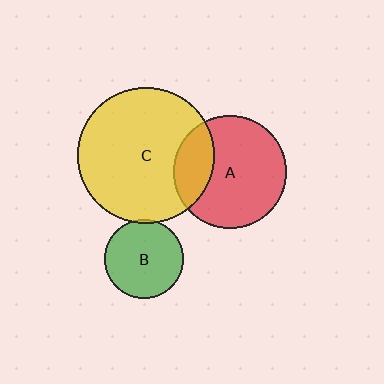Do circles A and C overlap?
Yes.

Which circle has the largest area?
Circle C (yellow).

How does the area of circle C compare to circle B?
Approximately 2.9 times.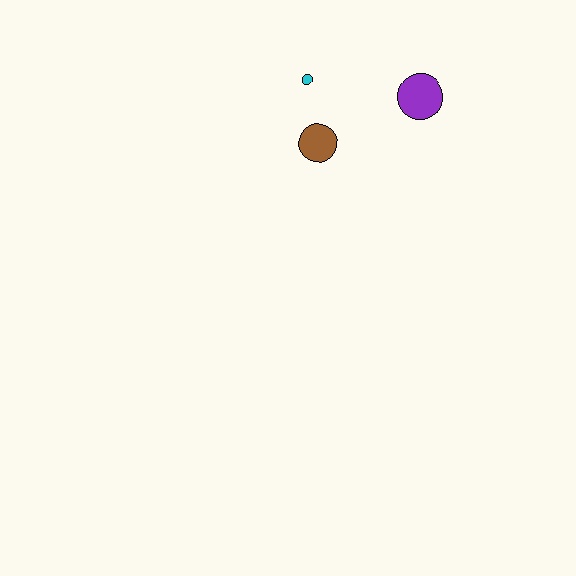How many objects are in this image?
There are 3 objects.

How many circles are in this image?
There are 3 circles.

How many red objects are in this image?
There are no red objects.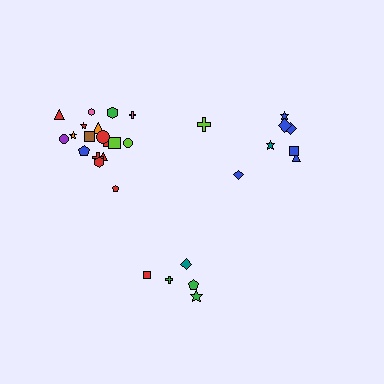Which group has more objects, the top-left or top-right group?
The top-left group.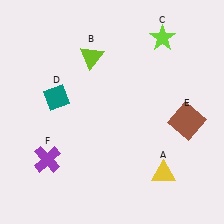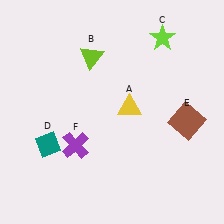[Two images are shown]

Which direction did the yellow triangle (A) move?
The yellow triangle (A) moved up.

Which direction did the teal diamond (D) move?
The teal diamond (D) moved down.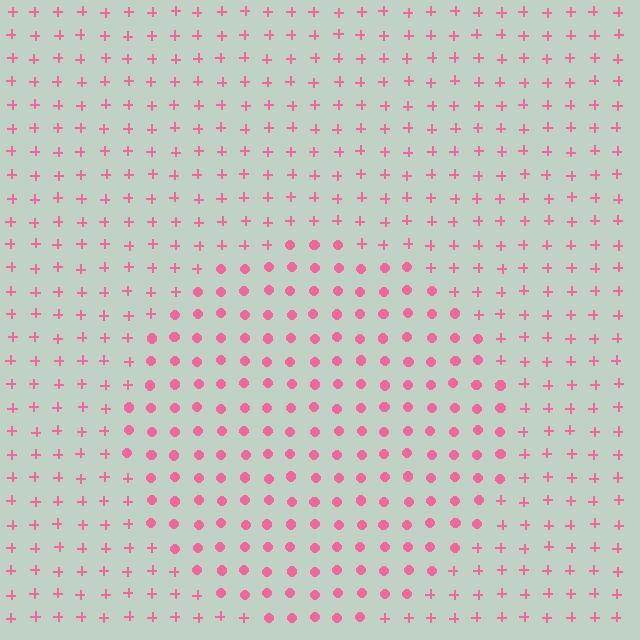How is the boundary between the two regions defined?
The boundary is defined by a change in element shape: circles inside vs. plus signs outside. All elements share the same color and spacing.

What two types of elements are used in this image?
The image uses circles inside the circle region and plus signs outside it.